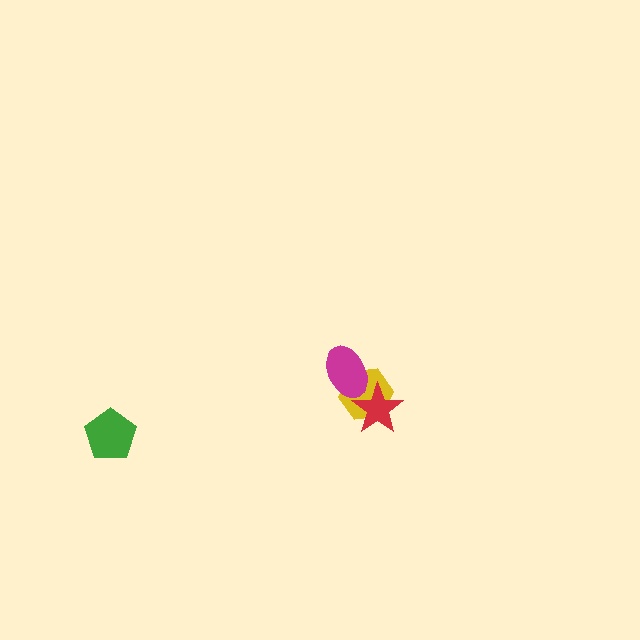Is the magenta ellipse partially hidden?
Yes, it is partially covered by another shape.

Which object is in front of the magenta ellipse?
The red star is in front of the magenta ellipse.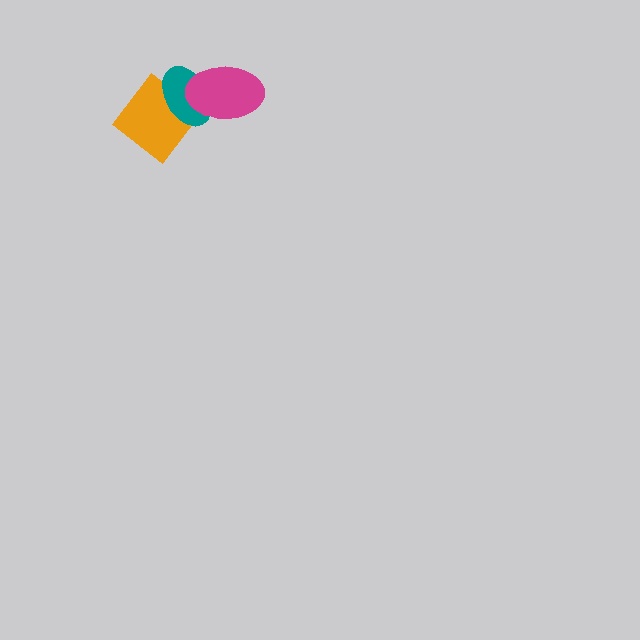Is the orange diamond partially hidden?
Yes, it is partially covered by another shape.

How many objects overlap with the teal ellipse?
2 objects overlap with the teal ellipse.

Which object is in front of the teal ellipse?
The magenta ellipse is in front of the teal ellipse.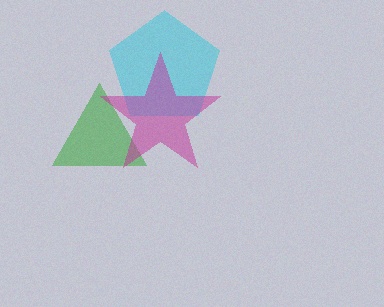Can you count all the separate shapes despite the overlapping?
Yes, there are 3 separate shapes.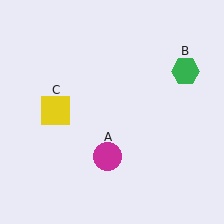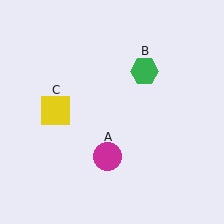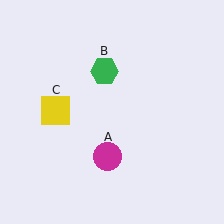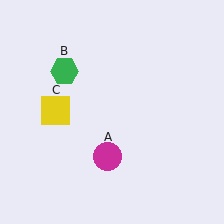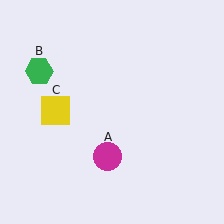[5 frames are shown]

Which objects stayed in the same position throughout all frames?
Magenta circle (object A) and yellow square (object C) remained stationary.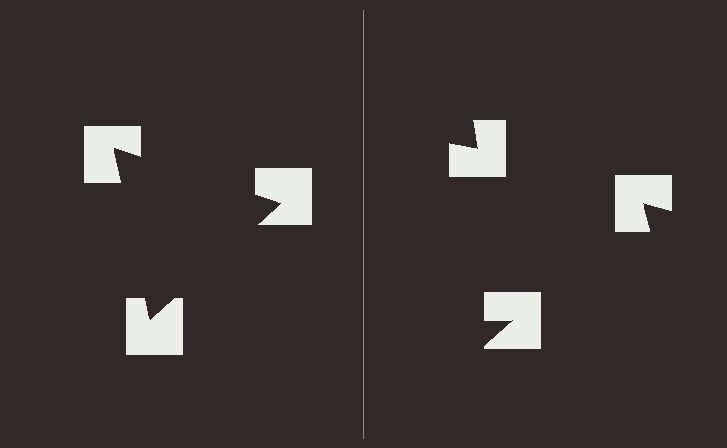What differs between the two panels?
The notched squares are positioned identically on both sides; only the wedge orientations differ. On the left they align to a triangle; on the right they are misaligned.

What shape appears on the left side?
An illusory triangle.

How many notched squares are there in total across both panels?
6 — 3 on each side.